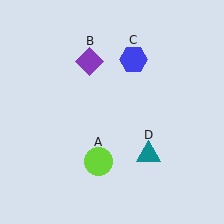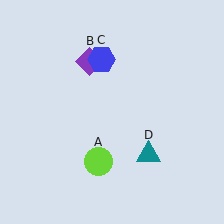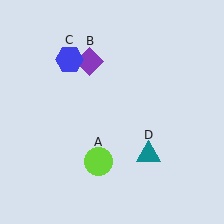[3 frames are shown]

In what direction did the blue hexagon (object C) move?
The blue hexagon (object C) moved left.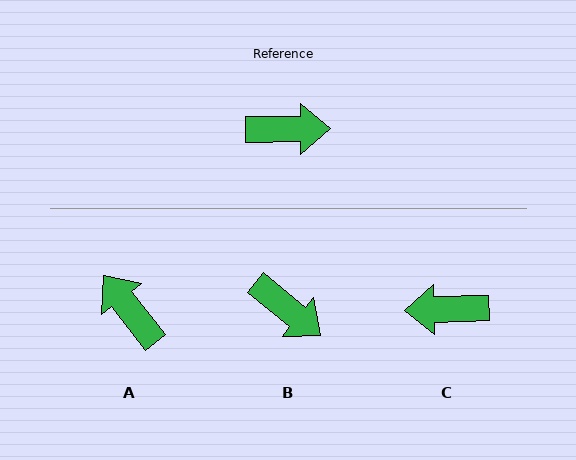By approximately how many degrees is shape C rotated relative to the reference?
Approximately 179 degrees clockwise.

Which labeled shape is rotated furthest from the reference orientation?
C, about 179 degrees away.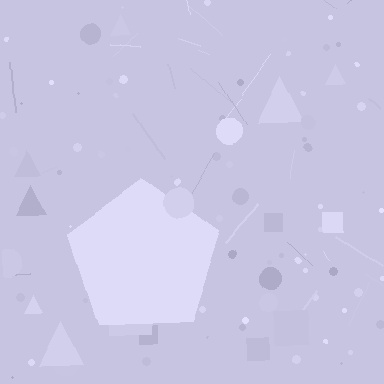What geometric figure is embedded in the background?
A pentagon is embedded in the background.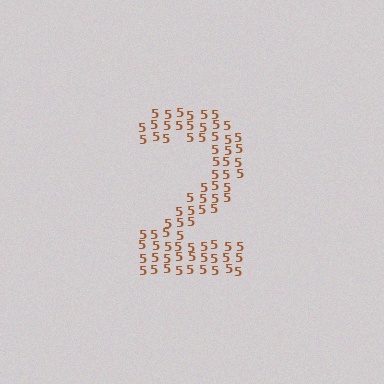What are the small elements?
The small elements are digit 5's.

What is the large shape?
The large shape is the digit 2.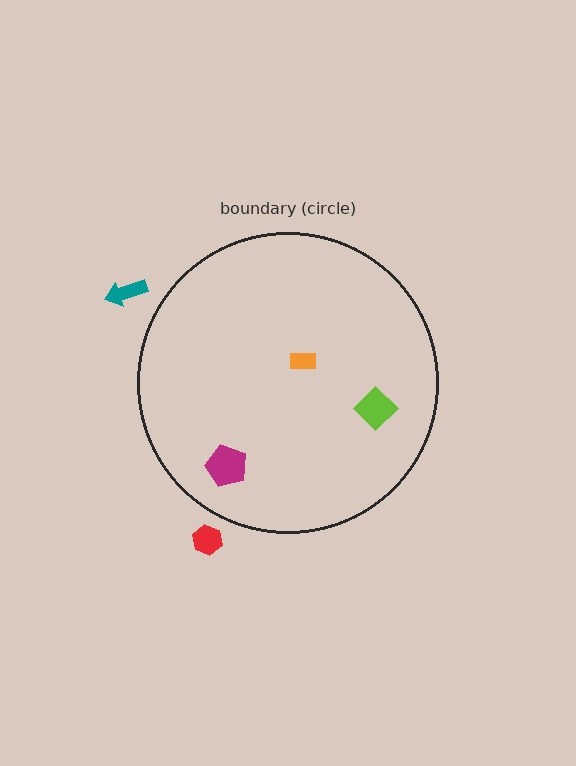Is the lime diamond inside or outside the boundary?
Inside.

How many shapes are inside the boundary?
3 inside, 2 outside.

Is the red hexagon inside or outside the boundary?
Outside.